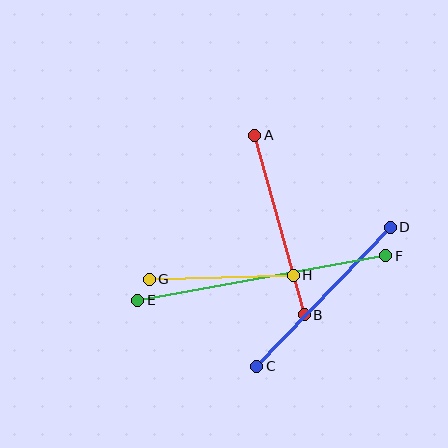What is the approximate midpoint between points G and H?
The midpoint is at approximately (221, 277) pixels.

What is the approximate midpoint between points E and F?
The midpoint is at approximately (262, 278) pixels.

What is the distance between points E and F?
The distance is approximately 252 pixels.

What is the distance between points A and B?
The distance is approximately 186 pixels.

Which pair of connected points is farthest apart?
Points E and F are farthest apart.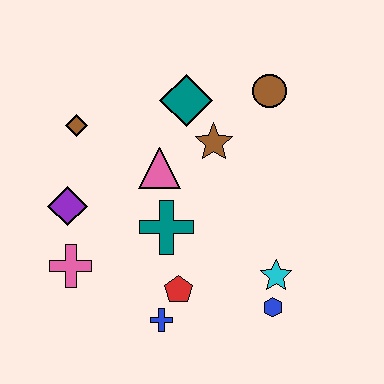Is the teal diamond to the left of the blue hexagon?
Yes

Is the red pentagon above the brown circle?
No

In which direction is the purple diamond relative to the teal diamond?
The purple diamond is to the left of the teal diamond.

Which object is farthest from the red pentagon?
The brown circle is farthest from the red pentagon.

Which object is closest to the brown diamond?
The purple diamond is closest to the brown diamond.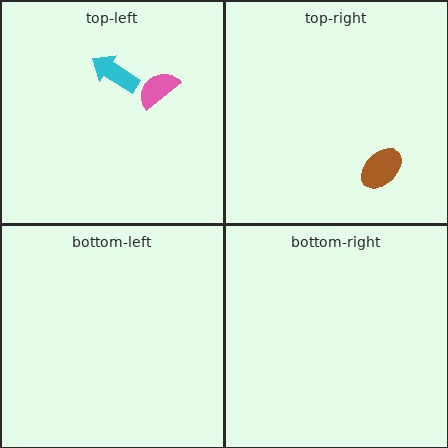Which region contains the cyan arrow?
The top-left region.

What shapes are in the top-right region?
The brown ellipse.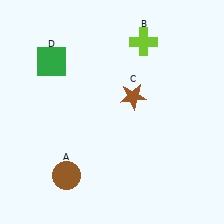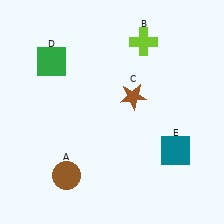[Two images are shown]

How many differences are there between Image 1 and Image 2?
There is 1 difference between the two images.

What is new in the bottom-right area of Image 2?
A teal square (E) was added in the bottom-right area of Image 2.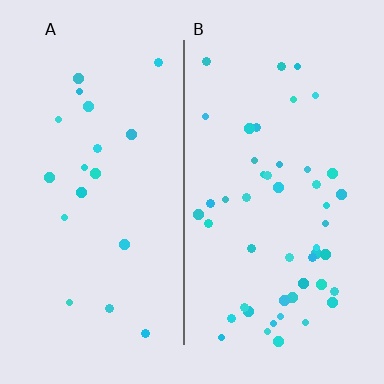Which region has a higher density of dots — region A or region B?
B (the right).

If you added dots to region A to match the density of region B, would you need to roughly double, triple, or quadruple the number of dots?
Approximately triple.